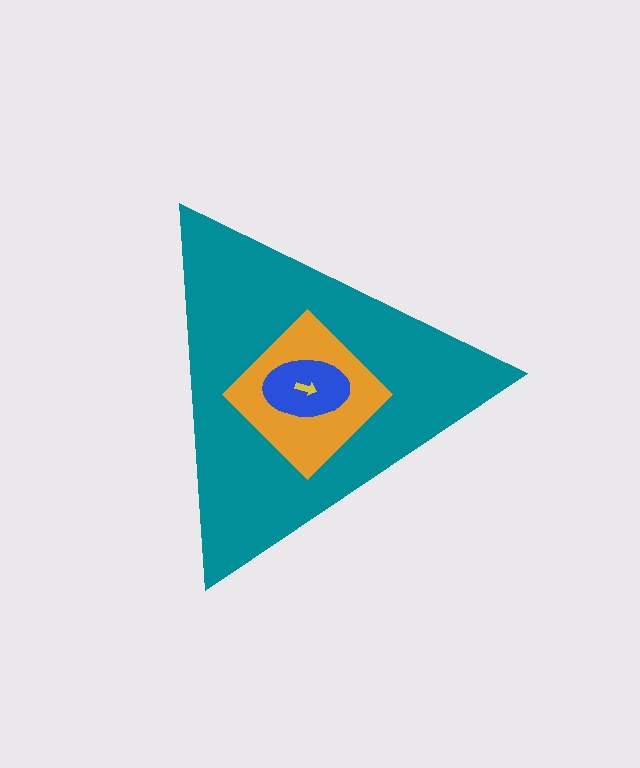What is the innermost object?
The yellow arrow.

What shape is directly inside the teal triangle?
The orange diamond.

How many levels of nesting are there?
4.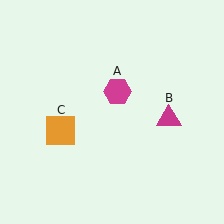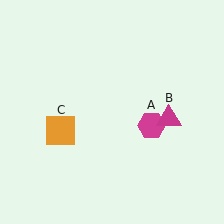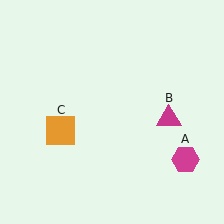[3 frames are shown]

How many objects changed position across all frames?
1 object changed position: magenta hexagon (object A).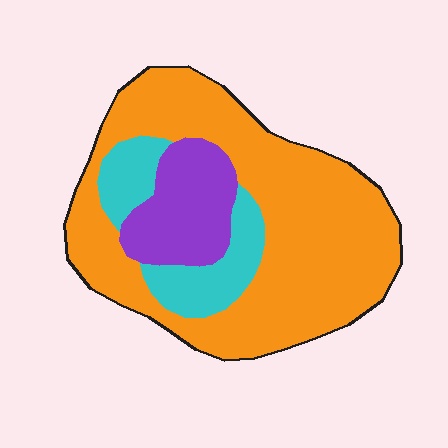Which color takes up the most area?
Orange, at roughly 65%.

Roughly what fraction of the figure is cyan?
Cyan covers about 15% of the figure.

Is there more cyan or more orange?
Orange.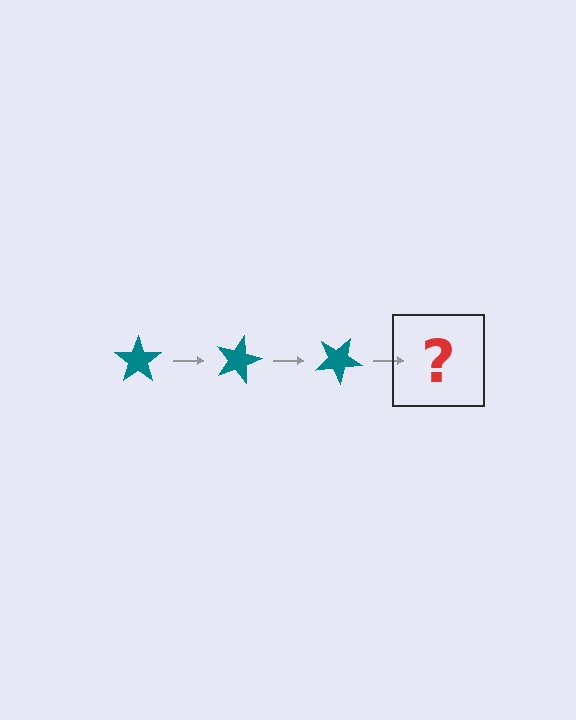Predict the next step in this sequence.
The next step is a teal star rotated 45 degrees.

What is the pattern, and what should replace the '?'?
The pattern is that the star rotates 15 degrees each step. The '?' should be a teal star rotated 45 degrees.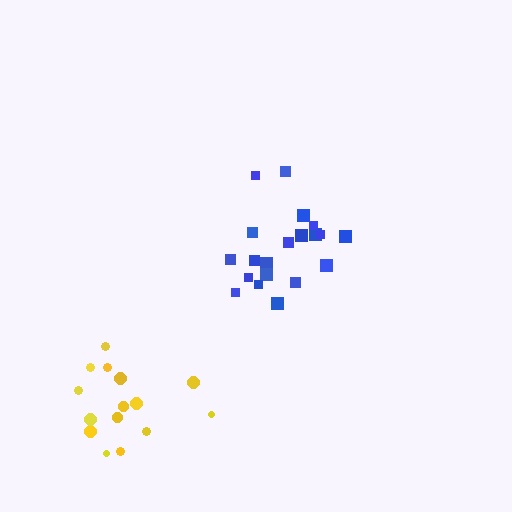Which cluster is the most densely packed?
Blue.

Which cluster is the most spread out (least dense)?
Yellow.